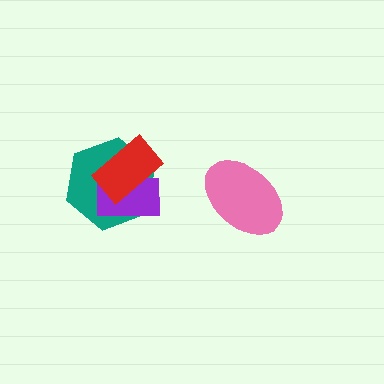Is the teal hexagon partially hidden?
Yes, it is partially covered by another shape.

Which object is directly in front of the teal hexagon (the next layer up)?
The purple rectangle is directly in front of the teal hexagon.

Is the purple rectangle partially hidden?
Yes, it is partially covered by another shape.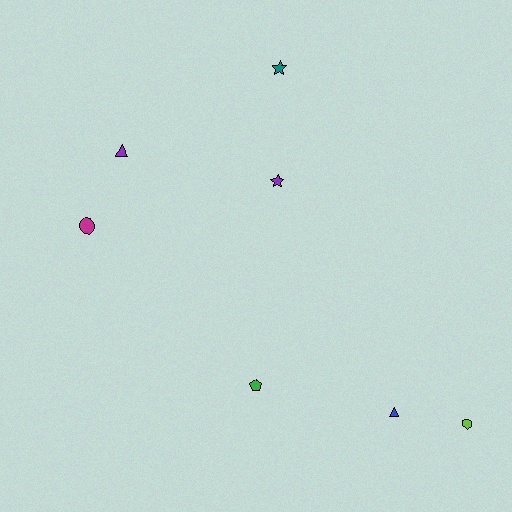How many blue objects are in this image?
There is 1 blue object.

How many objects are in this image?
There are 7 objects.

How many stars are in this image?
There are 2 stars.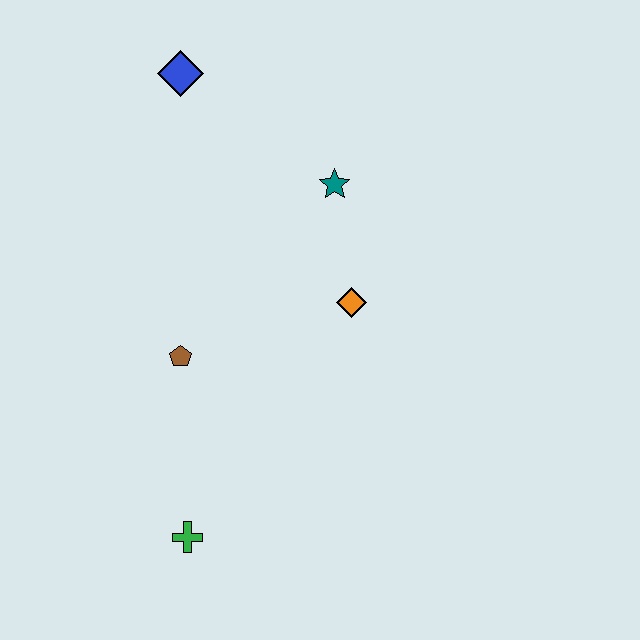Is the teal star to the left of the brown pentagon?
No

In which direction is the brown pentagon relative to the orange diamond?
The brown pentagon is to the left of the orange diamond.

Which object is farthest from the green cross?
The blue diamond is farthest from the green cross.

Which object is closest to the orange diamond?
The teal star is closest to the orange diamond.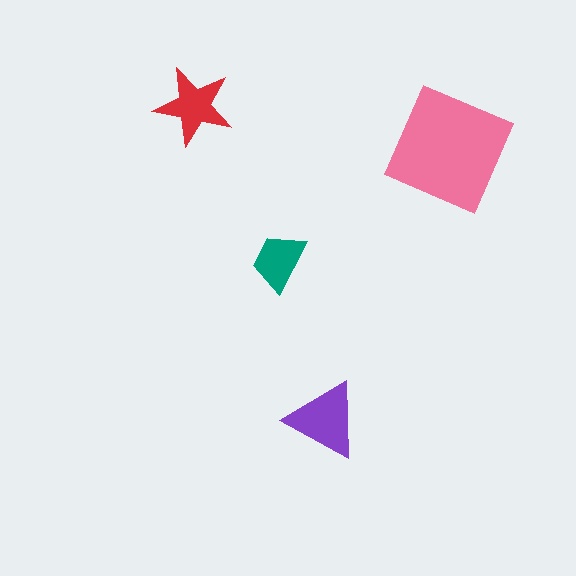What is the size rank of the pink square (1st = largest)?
1st.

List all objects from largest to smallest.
The pink square, the purple triangle, the red star, the teal trapezoid.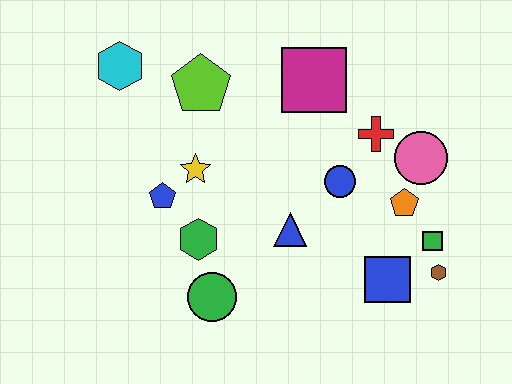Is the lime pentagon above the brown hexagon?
Yes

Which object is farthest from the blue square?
The cyan hexagon is farthest from the blue square.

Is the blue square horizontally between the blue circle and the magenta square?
No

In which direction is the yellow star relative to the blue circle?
The yellow star is to the left of the blue circle.